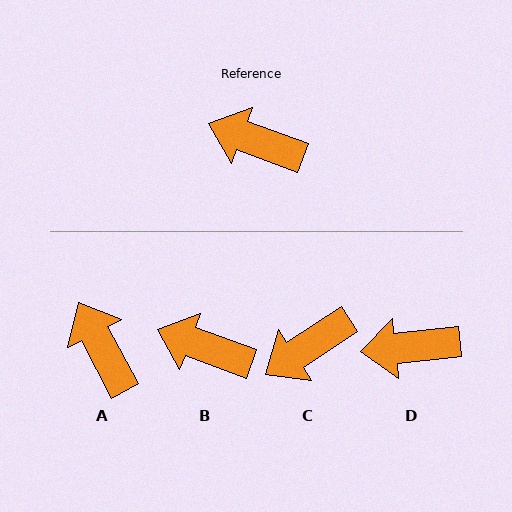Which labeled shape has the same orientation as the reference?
B.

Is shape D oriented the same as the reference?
No, it is off by about 26 degrees.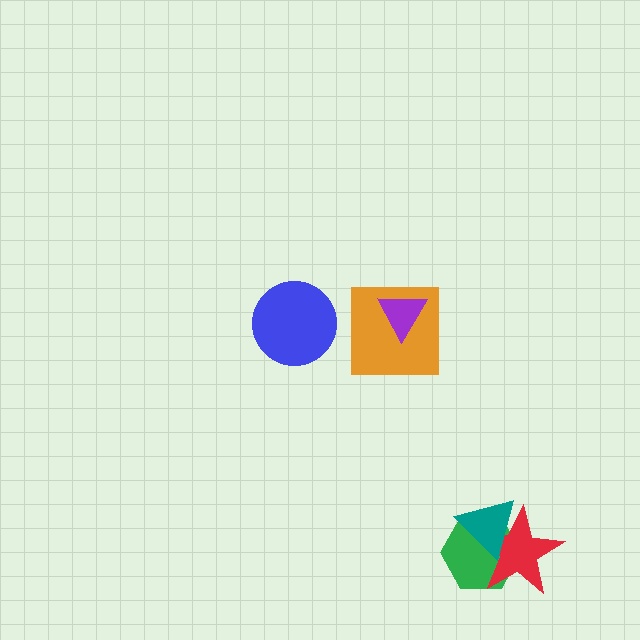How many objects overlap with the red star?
2 objects overlap with the red star.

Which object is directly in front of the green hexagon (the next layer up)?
The red star is directly in front of the green hexagon.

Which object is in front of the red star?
The teal triangle is in front of the red star.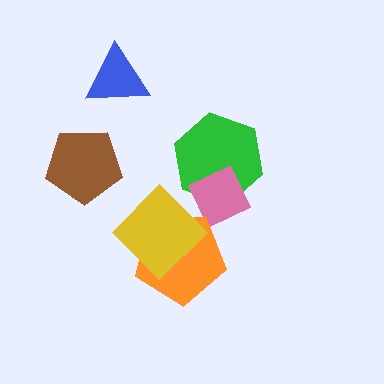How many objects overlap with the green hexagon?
1 object overlaps with the green hexagon.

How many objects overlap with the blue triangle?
0 objects overlap with the blue triangle.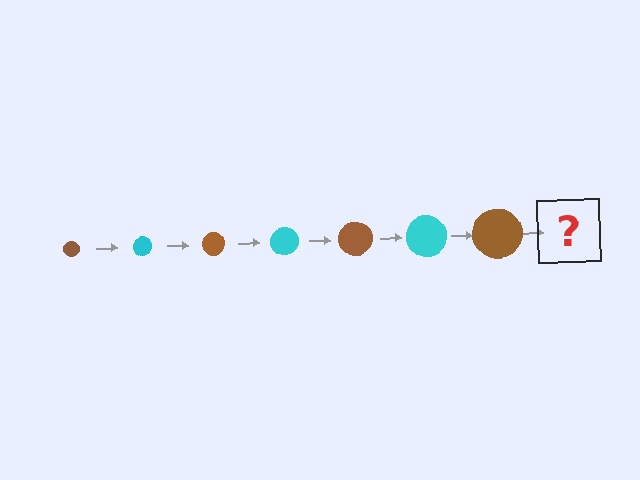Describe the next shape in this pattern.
It should be a cyan circle, larger than the previous one.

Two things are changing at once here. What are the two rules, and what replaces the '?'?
The two rules are that the circle grows larger each step and the color cycles through brown and cyan. The '?' should be a cyan circle, larger than the previous one.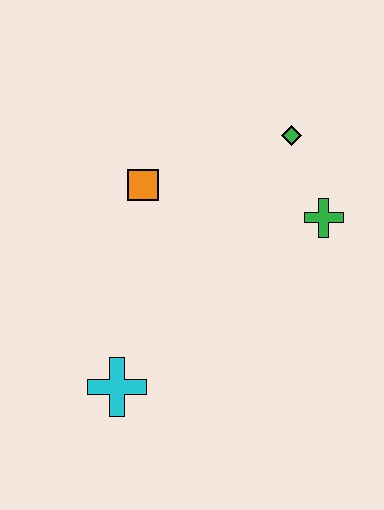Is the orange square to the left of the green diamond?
Yes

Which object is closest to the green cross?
The green diamond is closest to the green cross.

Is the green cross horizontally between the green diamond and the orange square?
No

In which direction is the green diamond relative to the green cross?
The green diamond is above the green cross.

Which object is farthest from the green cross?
The cyan cross is farthest from the green cross.